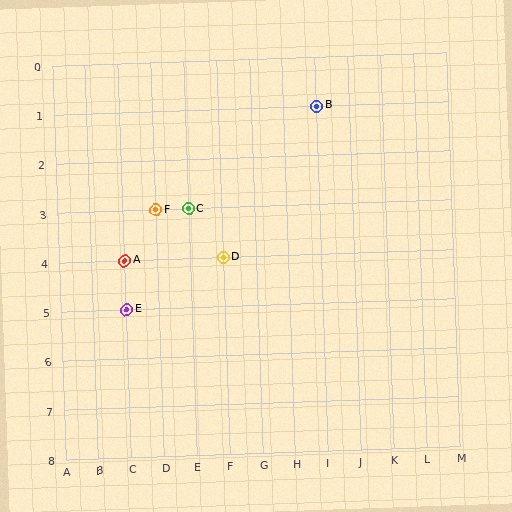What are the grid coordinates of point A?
Point A is at grid coordinates (C, 4).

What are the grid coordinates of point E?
Point E is at grid coordinates (C, 5).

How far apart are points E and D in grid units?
Points E and D are 3 columns and 1 row apart (about 3.2 grid units diagonally).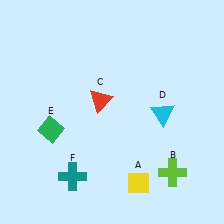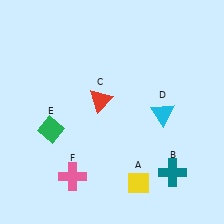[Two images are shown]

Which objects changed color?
B changed from lime to teal. F changed from teal to pink.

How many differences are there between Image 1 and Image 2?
There are 2 differences between the two images.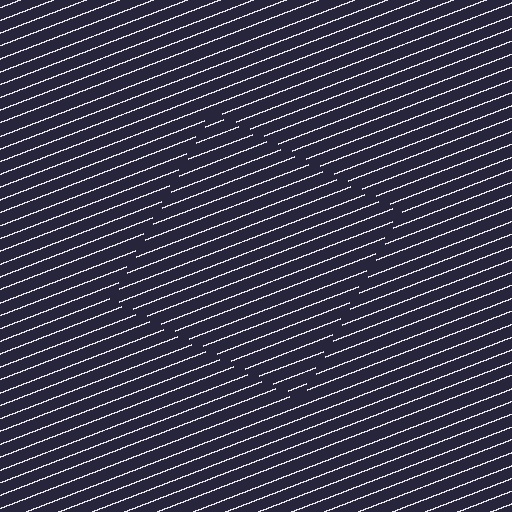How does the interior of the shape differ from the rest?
The interior of the shape contains the same grating, shifted by half a period — the contour is defined by the phase discontinuity where line-ends from the inner and outer gratings abut.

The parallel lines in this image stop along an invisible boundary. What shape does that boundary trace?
An illusory square. The interior of the shape contains the same grating, shifted by half a period — the contour is defined by the phase discontinuity where line-ends from the inner and outer gratings abut.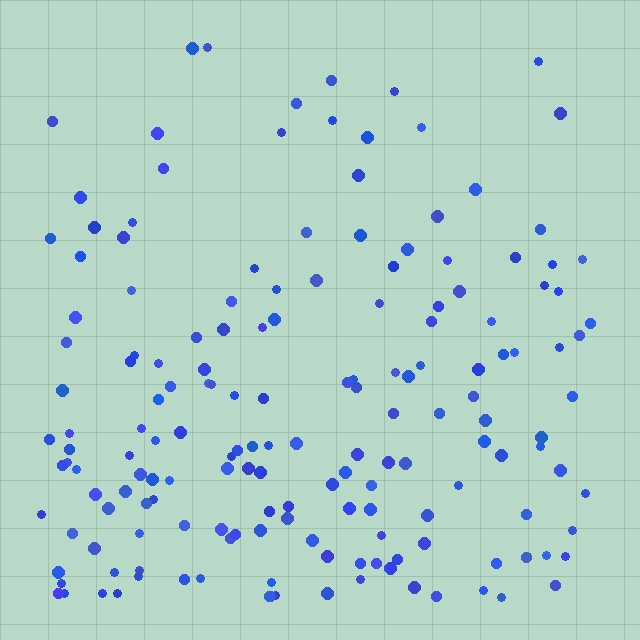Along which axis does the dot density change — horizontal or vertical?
Vertical.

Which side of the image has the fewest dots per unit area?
The top.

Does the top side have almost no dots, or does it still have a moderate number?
Still a moderate number, just noticeably fewer than the bottom.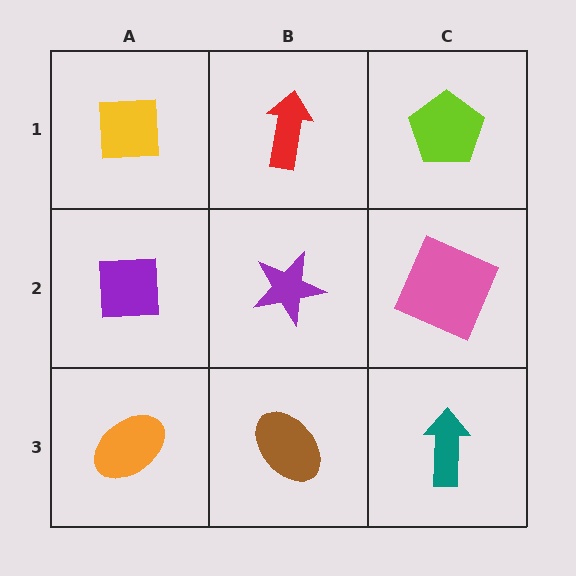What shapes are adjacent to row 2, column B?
A red arrow (row 1, column B), a brown ellipse (row 3, column B), a purple square (row 2, column A), a pink square (row 2, column C).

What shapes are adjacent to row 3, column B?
A purple star (row 2, column B), an orange ellipse (row 3, column A), a teal arrow (row 3, column C).